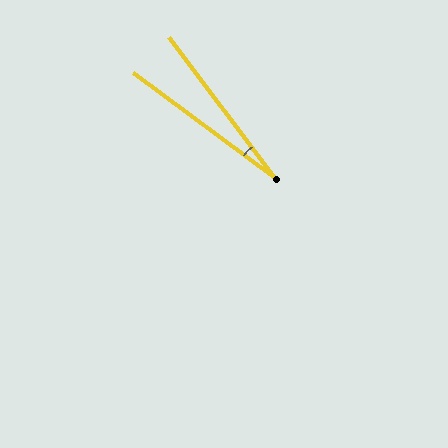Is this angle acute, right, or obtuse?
It is acute.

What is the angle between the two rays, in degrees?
Approximately 16 degrees.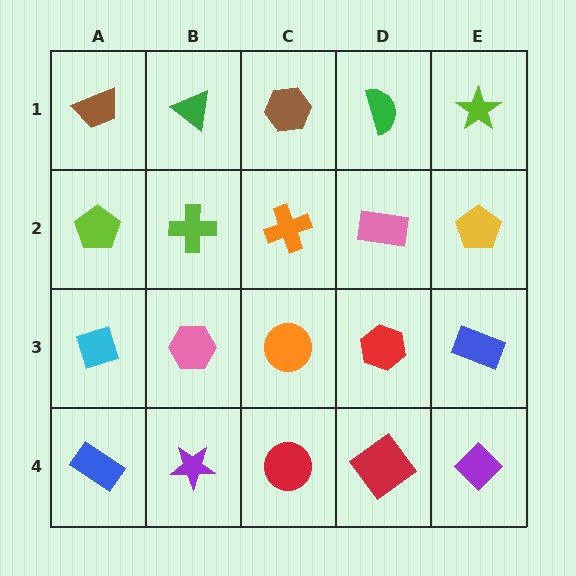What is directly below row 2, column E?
A blue rectangle.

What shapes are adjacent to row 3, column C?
An orange cross (row 2, column C), a red circle (row 4, column C), a pink hexagon (row 3, column B), a red hexagon (row 3, column D).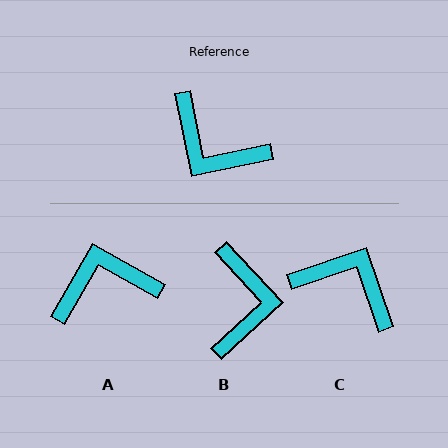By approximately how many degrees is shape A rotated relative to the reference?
Approximately 131 degrees clockwise.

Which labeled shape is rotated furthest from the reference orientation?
C, about 173 degrees away.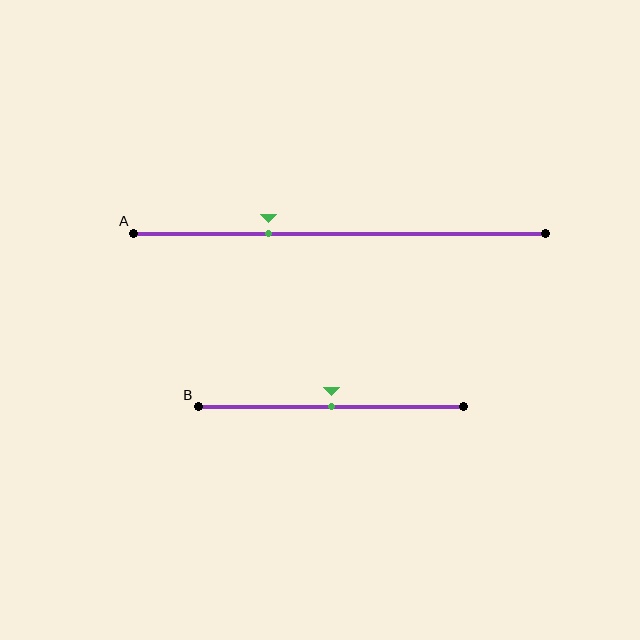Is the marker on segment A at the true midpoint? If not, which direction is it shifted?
No, the marker on segment A is shifted to the left by about 17% of the segment length.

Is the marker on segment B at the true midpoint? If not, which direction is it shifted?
Yes, the marker on segment B is at the true midpoint.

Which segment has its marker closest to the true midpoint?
Segment B has its marker closest to the true midpoint.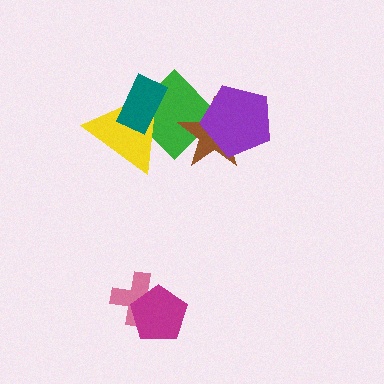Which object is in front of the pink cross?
The magenta pentagon is in front of the pink cross.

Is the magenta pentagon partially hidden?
No, no other shape covers it.